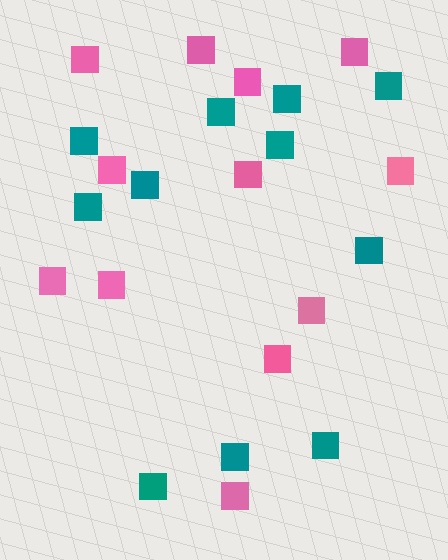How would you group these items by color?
There are 2 groups: one group of pink squares (12) and one group of teal squares (11).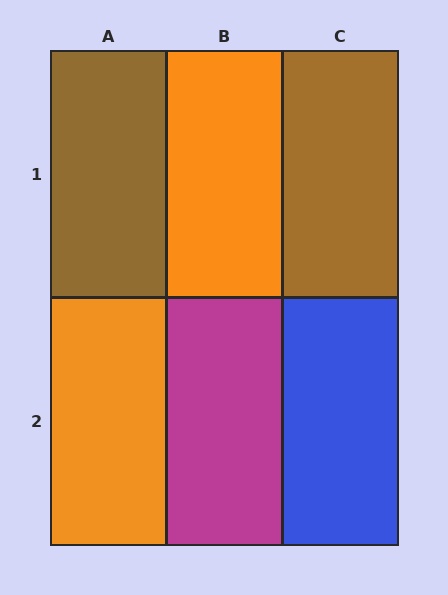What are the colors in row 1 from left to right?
Brown, orange, brown.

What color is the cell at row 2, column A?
Orange.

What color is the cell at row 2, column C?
Blue.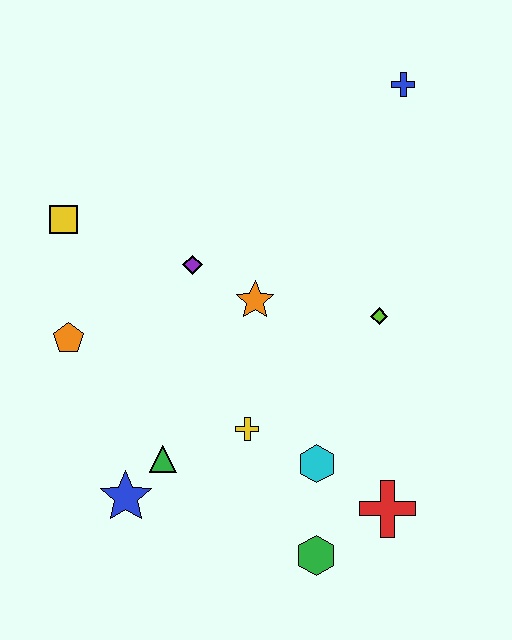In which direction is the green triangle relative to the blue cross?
The green triangle is below the blue cross.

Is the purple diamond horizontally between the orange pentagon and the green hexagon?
Yes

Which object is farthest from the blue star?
The blue cross is farthest from the blue star.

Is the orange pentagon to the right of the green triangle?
No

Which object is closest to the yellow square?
The orange pentagon is closest to the yellow square.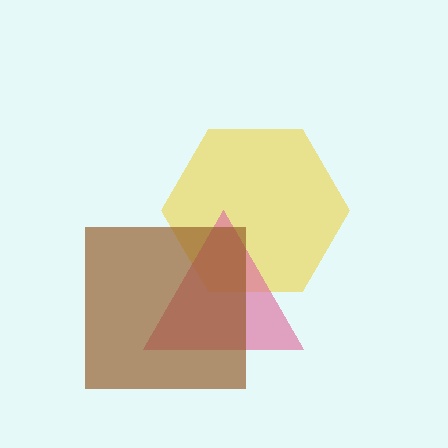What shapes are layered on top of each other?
The layered shapes are: a yellow hexagon, a pink triangle, a brown square.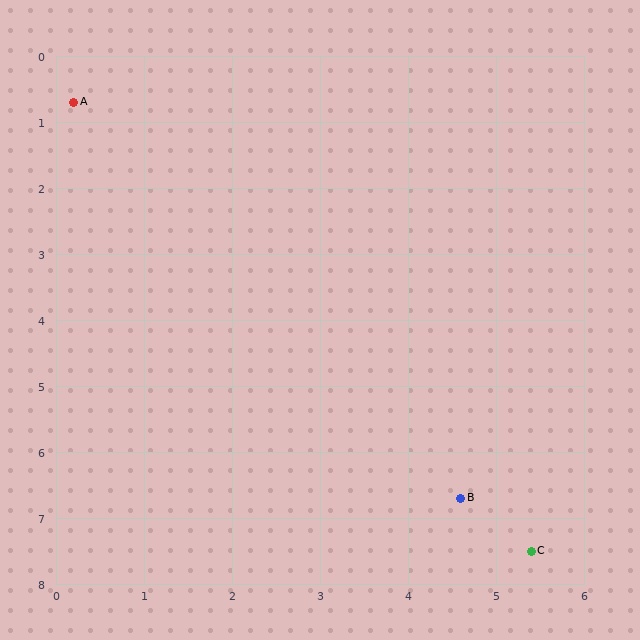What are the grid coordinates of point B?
Point B is at approximately (4.6, 6.7).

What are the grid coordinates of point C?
Point C is at approximately (5.4, 7.5).